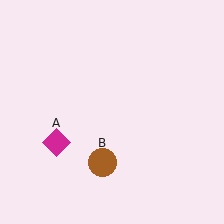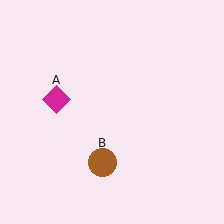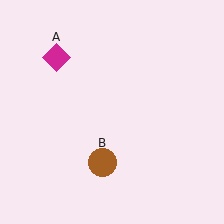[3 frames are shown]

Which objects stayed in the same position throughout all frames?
Brown circle (object B) remained stationary.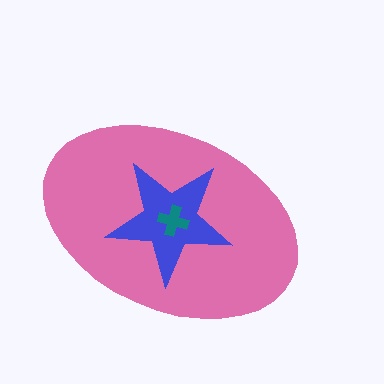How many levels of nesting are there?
3.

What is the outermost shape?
The pink ellipse.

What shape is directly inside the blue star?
The teal cross.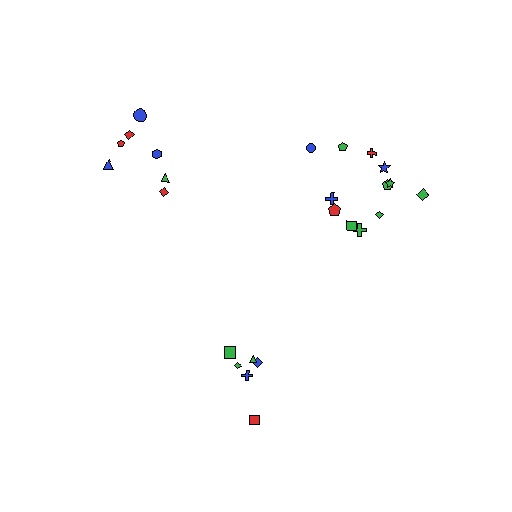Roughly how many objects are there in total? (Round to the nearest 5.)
Roughly 25 objects in total.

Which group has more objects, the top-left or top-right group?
The top-right group.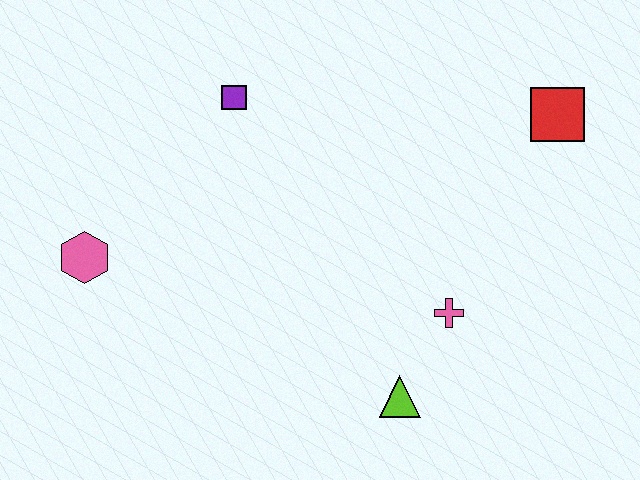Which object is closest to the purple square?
The pink hexagon is closest to the purple square.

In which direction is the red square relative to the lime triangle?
The red square is above the lime triangle.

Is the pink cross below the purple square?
Yes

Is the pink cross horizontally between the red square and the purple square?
Yes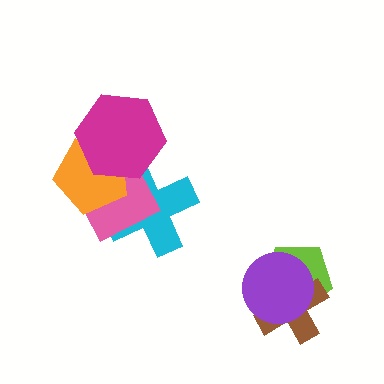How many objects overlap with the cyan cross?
3 objects overlap with the cyan cross.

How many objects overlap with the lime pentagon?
2 objects overlap with the lime pentagon.